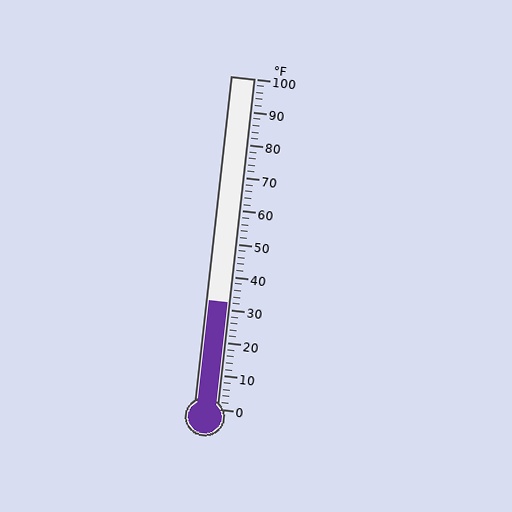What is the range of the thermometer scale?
The thermometer scale ranges from 0°F to 100°F.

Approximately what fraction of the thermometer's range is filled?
The thermometer is filled to approximately 30% of its range.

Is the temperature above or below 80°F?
The temperature is below 80°F.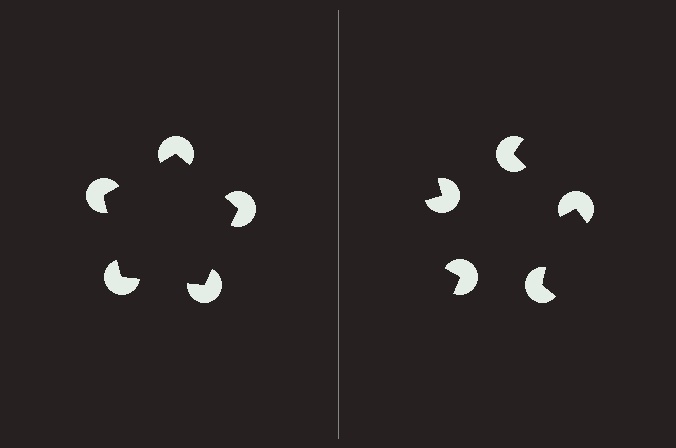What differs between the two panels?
The pac-man discs are positioned identically on both sides; only the wedge orientations differ. On the left they align to a pentagon; on the right they are misaligned.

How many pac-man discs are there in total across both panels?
10 — 5 on each side.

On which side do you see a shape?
An illusory pentagon appears on the left side. On the right side the wedge cuts are rotated, so no coherent shape forms.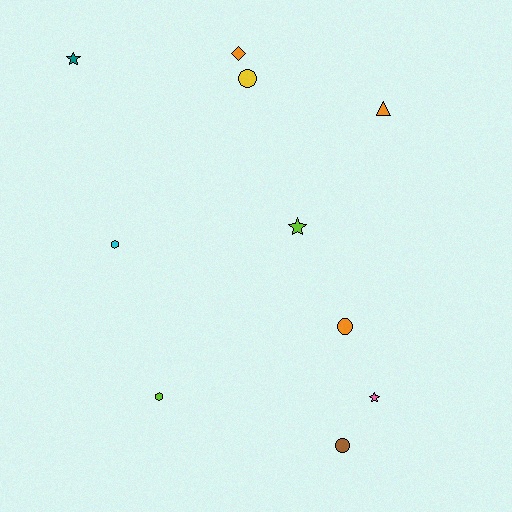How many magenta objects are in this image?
There are no magenta objects.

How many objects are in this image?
There are 10 objects.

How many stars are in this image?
There are 3 stars.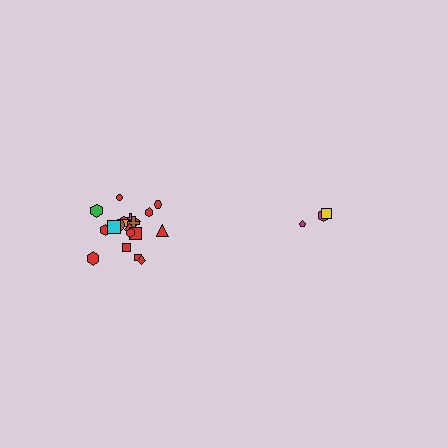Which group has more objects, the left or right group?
The left group.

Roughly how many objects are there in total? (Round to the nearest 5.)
Roughly 25 objects in total.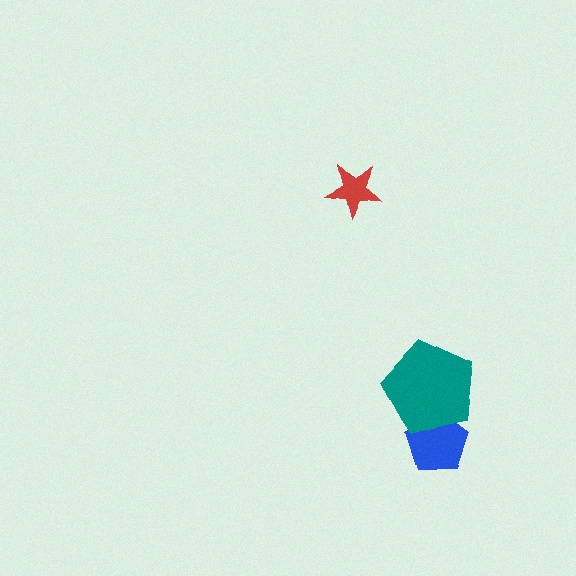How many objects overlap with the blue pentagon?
1 object overlaps with the blue pentagon.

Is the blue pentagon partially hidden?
Yes, it is partially covered by another shape.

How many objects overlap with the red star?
0 objects overlap with the red star.